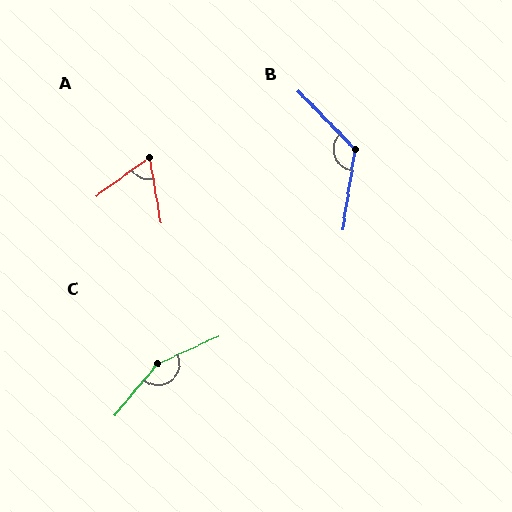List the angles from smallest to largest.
A (63°), B (127°), C (154°).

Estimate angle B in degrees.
Approximately 127 degrees.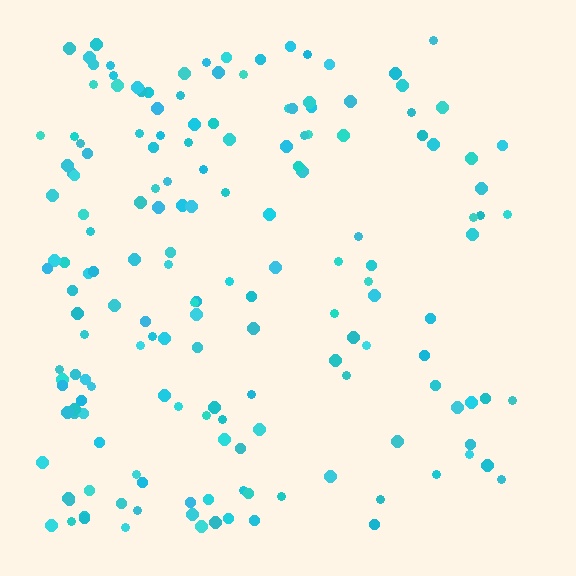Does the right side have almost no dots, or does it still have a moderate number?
Still a moderate number, just noticeably fewer than the left.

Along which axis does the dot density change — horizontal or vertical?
Horizontal.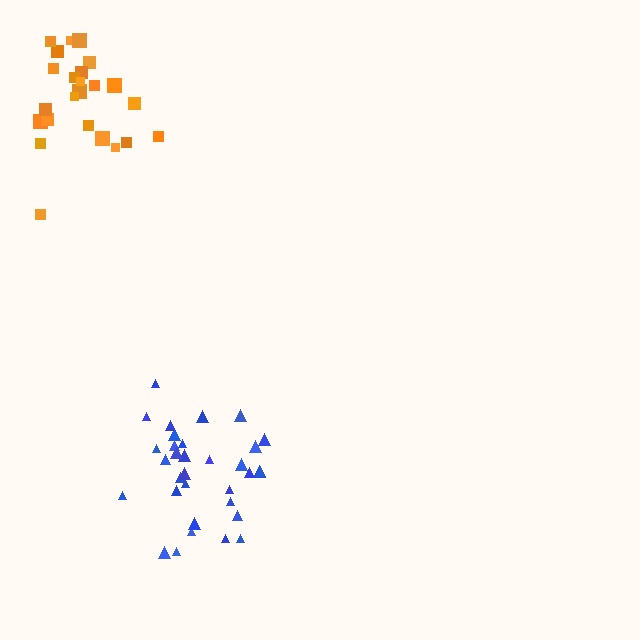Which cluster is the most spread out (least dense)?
Orange.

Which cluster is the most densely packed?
Blue.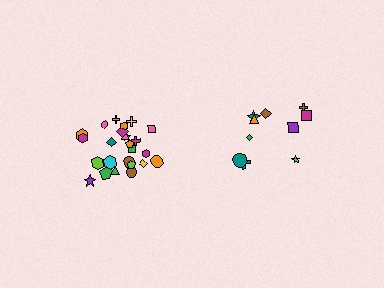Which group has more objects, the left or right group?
The left group.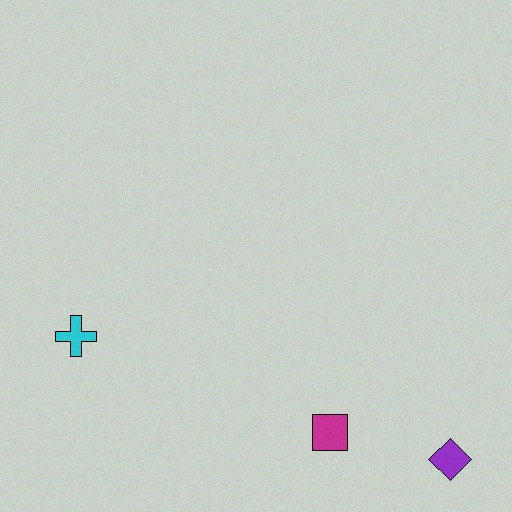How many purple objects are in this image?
There is 1 purple object.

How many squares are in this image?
There is 1 square.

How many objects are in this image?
There are 3 objects.